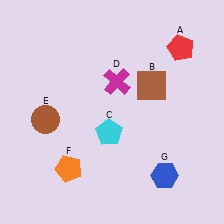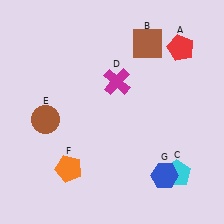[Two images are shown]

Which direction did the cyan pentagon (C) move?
The cyan pentagon (C) moved right.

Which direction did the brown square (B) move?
The brown square (B) moved up.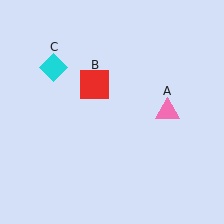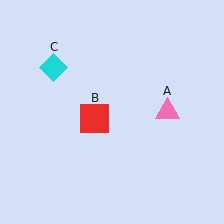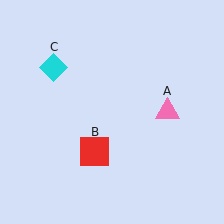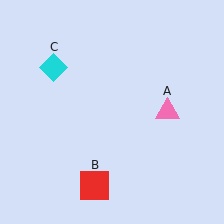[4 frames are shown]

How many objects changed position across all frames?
1 object changed position: red square (object B).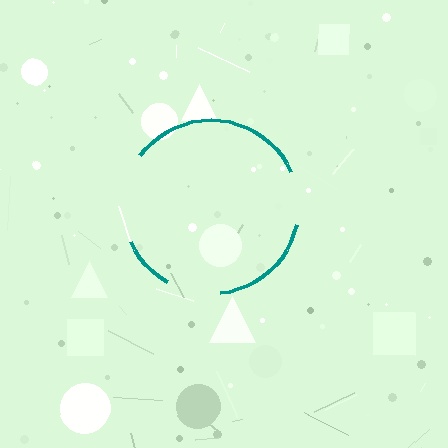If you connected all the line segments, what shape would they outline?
They would outline a circle.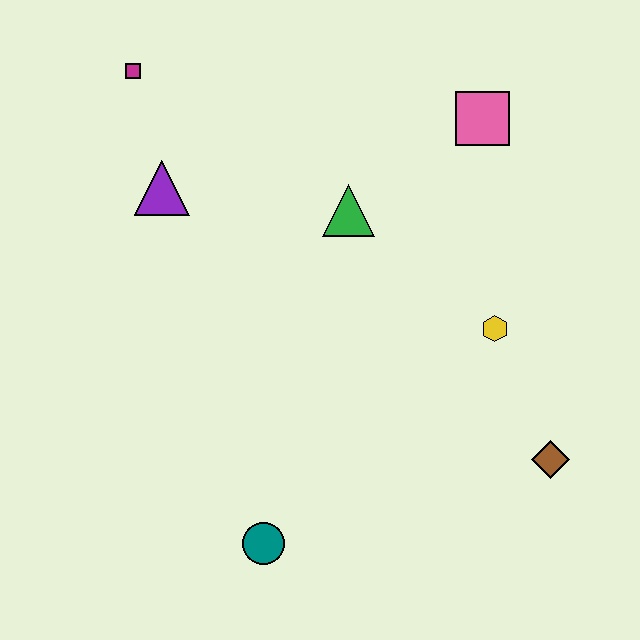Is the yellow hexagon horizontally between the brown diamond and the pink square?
Yes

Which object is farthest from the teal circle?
The magenta square is farthest from the teal circle.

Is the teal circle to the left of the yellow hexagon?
Yes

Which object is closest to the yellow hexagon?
The brown diamond is closest to the yellow hexagon.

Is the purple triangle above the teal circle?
Yes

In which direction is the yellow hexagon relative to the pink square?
The yellow hexagon is below the pink square.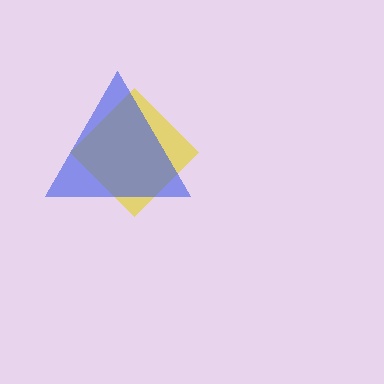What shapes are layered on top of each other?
The layered shapes are: a yellow diamond, a blue triangle.